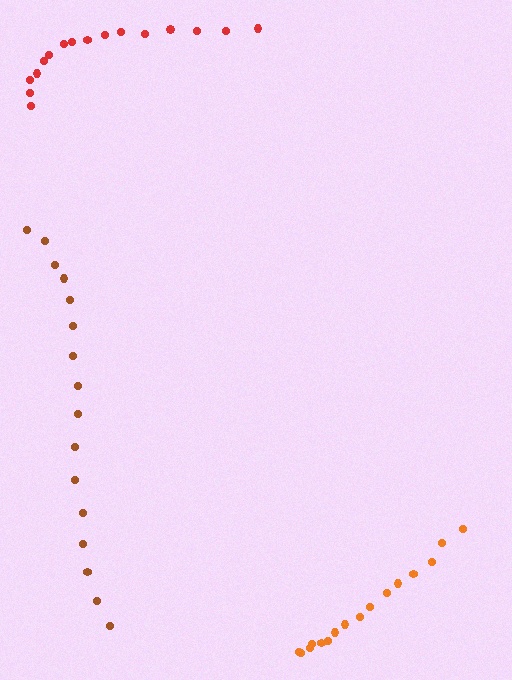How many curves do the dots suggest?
There are 3 distinct paths.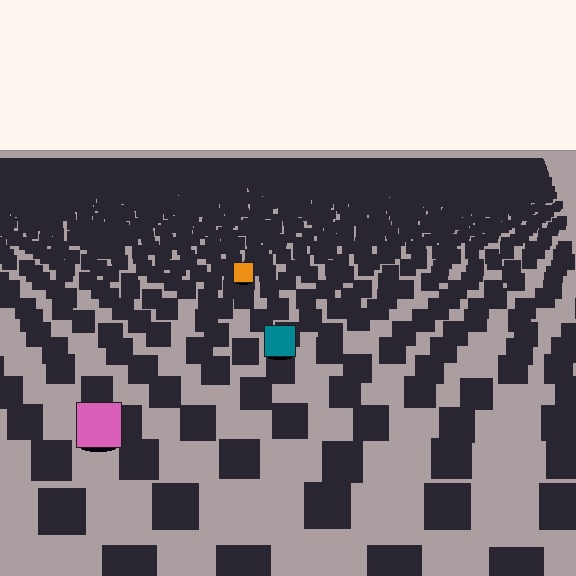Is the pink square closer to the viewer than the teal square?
Yes. The pink square is closer — you can tell from the texture gradient: the ground texture is coarser near it.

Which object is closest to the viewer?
The pink square is closest. The texture marks near it are larger and more spread out.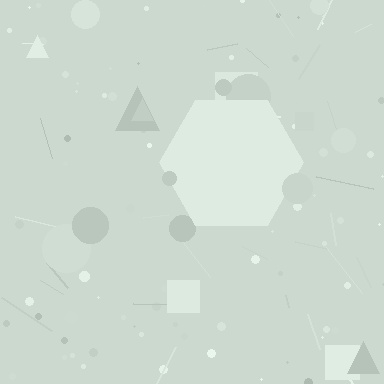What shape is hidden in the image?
A hexagon is hidden in the image.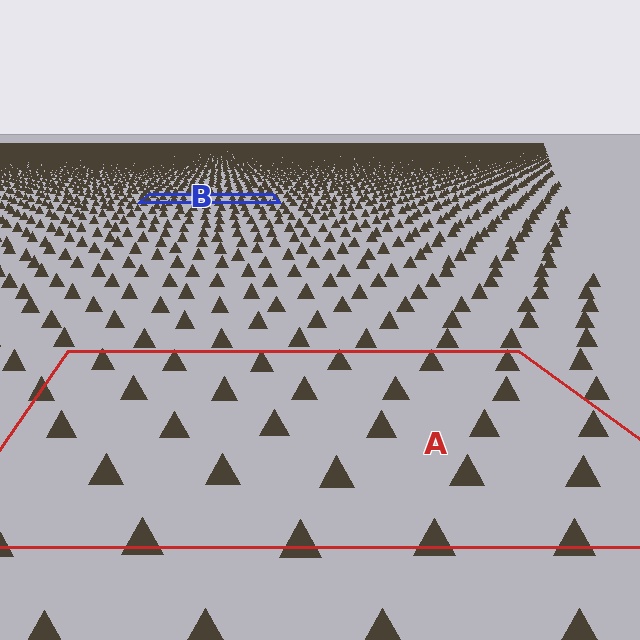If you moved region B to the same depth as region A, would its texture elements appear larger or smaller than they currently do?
They would appear larger. At a closer depth, the same texture elements are projected at a bigger on-screen size.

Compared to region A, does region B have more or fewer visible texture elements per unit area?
Region B has more texture elements per unit area — they are packed more densely because it is farther away.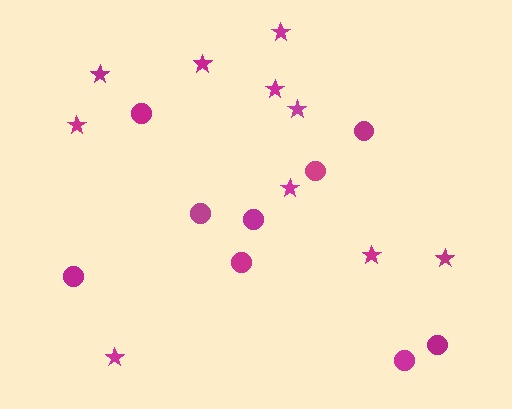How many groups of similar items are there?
There are 2 groups: one group of circles (9) and one group of stars (10).